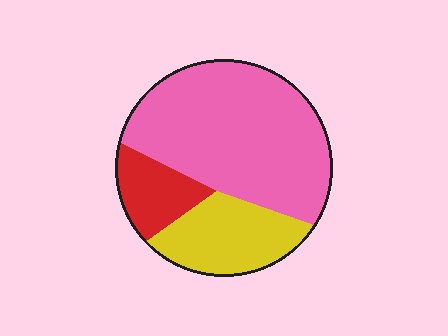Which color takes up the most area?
Pink, at roughly 60%.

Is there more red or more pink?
Pink.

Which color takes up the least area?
Red, at roughly 15%.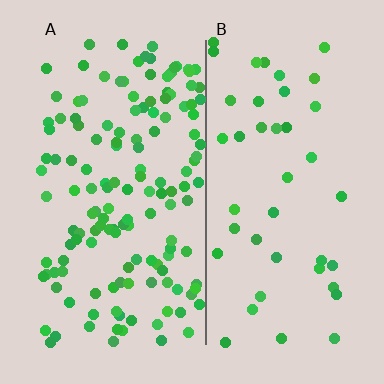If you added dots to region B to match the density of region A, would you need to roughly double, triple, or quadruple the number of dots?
Approximately triple.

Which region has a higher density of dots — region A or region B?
A (the left).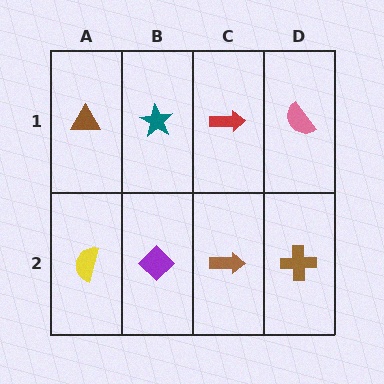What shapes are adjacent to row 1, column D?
A brown cross (row 2, column D), a red arrow (row 1, column C).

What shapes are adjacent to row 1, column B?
A purple diamond (row 2, column B), a brown triangle (row 1, column A), a red arrow (row 1, column C).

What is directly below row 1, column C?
A brown arrow.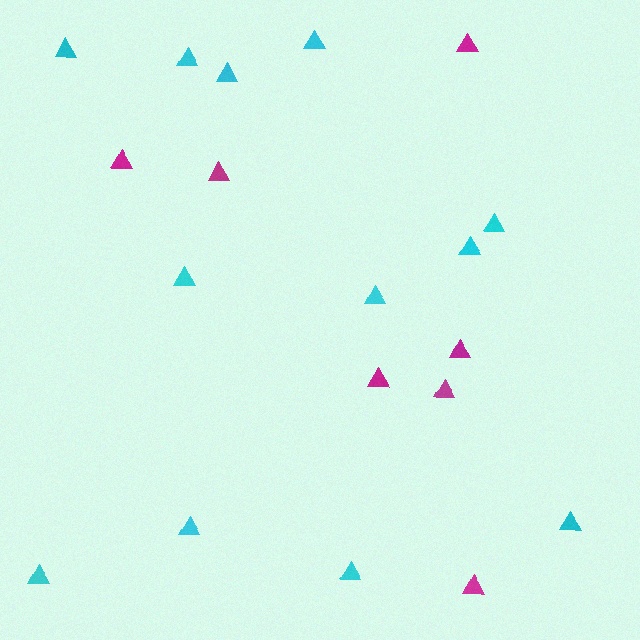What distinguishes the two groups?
There are 2 groups: one group of cyan triangles (12) and one group of magenta triangles (7).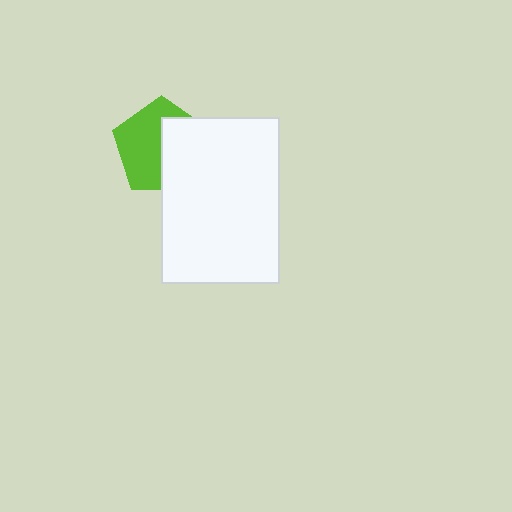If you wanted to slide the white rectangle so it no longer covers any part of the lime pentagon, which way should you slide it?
Slide it right — that is the most direct way to separate the two shapes.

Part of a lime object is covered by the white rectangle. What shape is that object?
It is a pentagon.